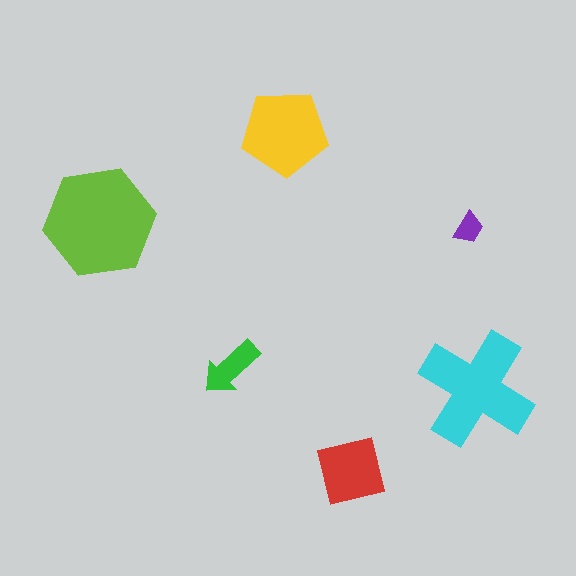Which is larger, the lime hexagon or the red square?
The lime hexagon.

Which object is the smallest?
The purple trapezoid.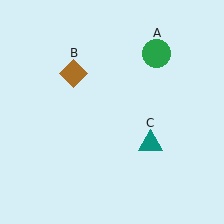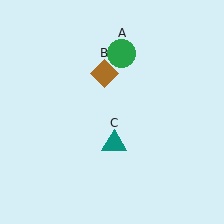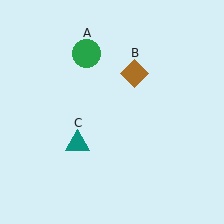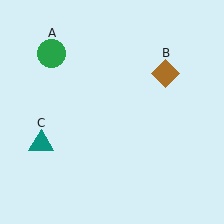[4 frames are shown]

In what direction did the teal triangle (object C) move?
The teal triangle (object C) moved left.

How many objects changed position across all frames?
3 objects changed position: green circle (object A), brown diamond (object B), teal triangle (object C).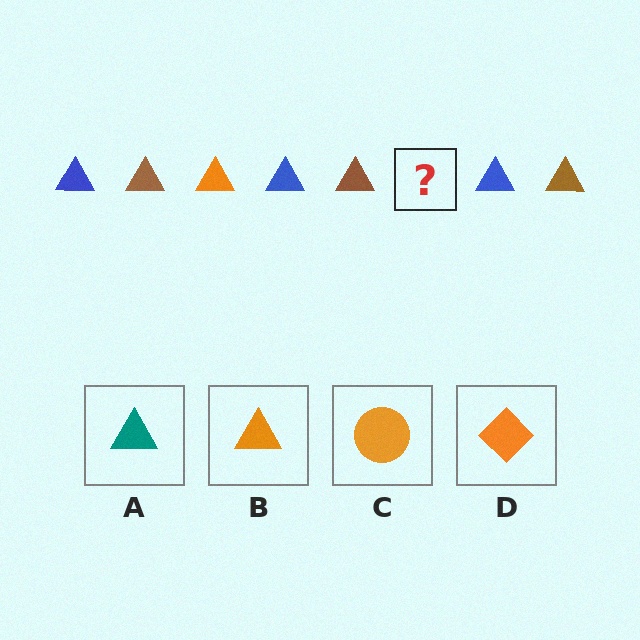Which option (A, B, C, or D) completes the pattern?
B.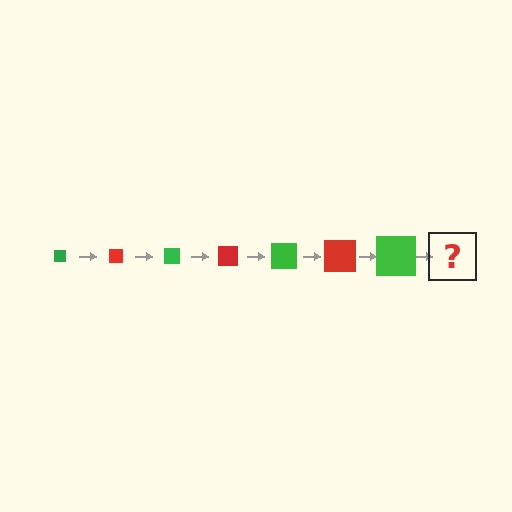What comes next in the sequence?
The next element should be a red square, larger than the previous one.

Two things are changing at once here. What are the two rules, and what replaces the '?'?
The two rules are that the square grows larger each step and the color cycles through green and red. The '?' should be a red square, larger than the previous one.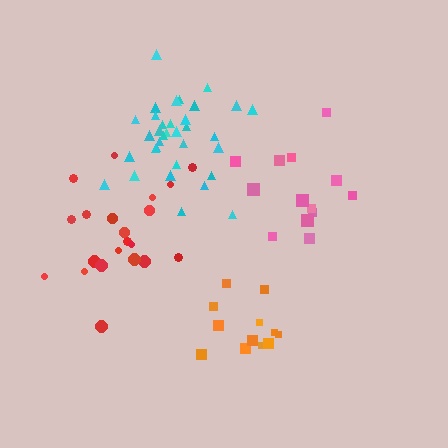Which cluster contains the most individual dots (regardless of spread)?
Cyan (34).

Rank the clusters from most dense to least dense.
cyan, red, orange, pink.